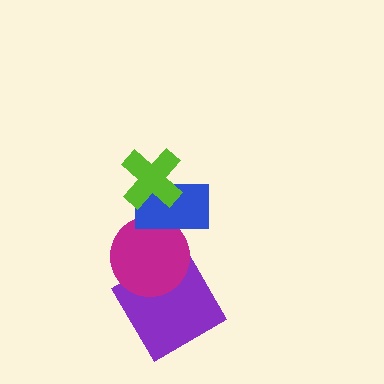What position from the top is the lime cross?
The lime cross is 1st from the top.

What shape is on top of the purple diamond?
The magenta circle is on top of the purple diamond.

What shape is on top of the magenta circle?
The blue rectangle is on top of the magenta circle.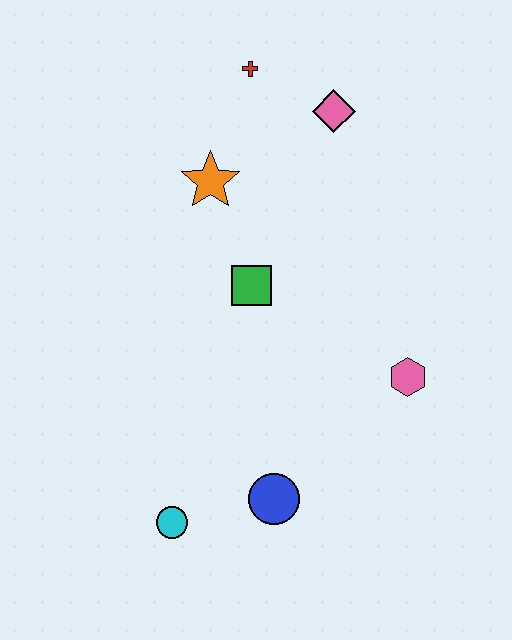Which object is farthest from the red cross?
The cyan circle is farthest from the red cross.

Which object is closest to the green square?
The orange star is closest to the green square.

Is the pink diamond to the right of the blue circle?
Yes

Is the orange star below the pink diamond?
Yes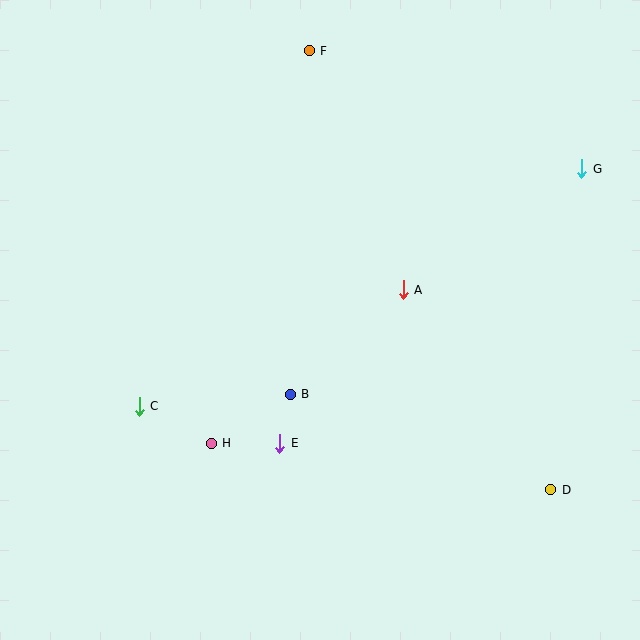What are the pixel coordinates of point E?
Point E is at (280, 443).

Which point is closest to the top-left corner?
Point F is closest to the top-left corner.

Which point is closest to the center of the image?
Point B at (290, 394) is closest to the center.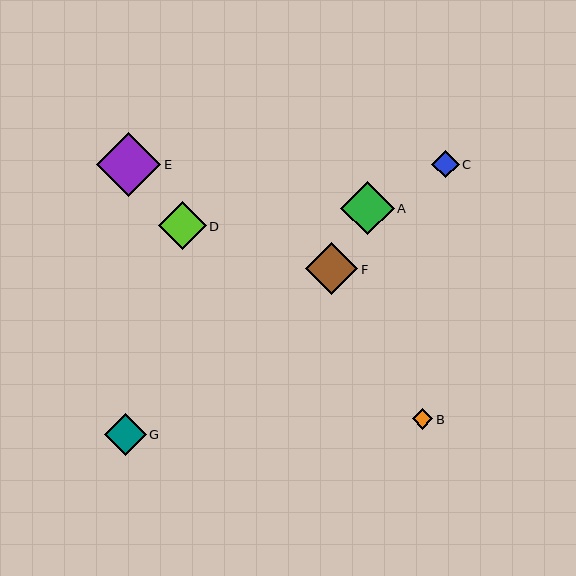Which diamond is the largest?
Diamond E is the largest with a size of approximately 64 pixels.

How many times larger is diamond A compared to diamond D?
Diamond A is approximately 1.1 times the size of diamond D.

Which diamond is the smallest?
Diamond B is the smallest with a size of approximately 21 pixels.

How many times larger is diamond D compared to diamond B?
Diamond D is approximately 2.3 times the size of diamond B.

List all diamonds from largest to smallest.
From largest to smallest: E, A, F, D, G, C, B.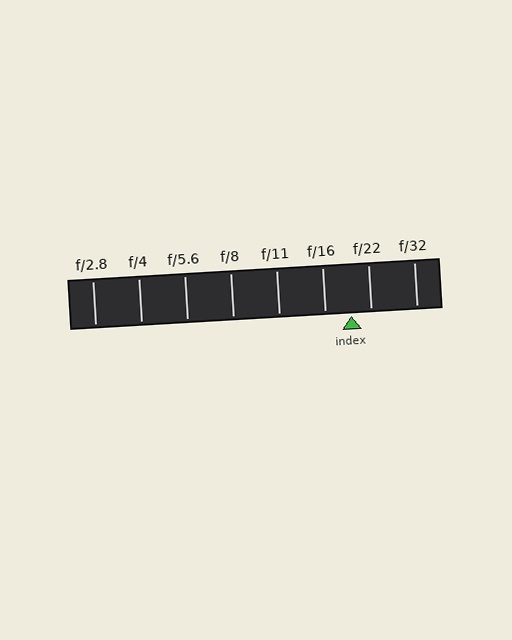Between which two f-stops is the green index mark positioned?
The index mark is between f/16 and f/22.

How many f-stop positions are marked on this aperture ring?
There are 8 f-stop positions marked.